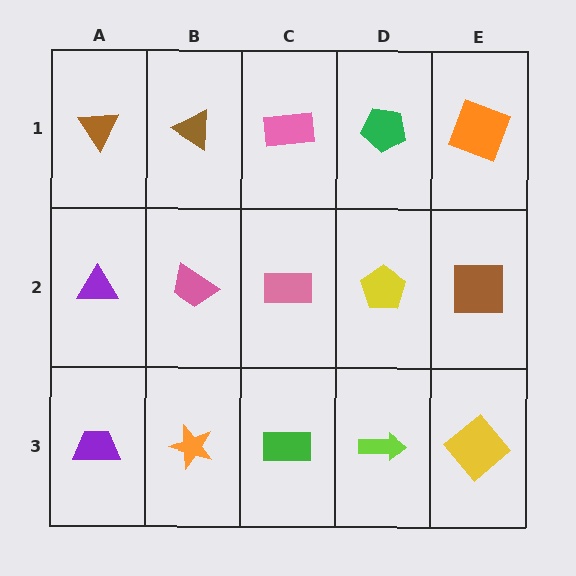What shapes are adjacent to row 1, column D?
A yellow pentagon (row 2, column D), a pink rectangle (row 1, column C), an orange square (row 1, column E).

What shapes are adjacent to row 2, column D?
A green pentagon (row 1, column D), a lime arrow (row 3, column D), a pink rectangle (row 2, column C), a brown square (row 2, column E).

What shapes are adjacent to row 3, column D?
A yellow pentagon (row 2, column D), a green rectangle (row 3, column C), a yellow diamond (row 3, column E).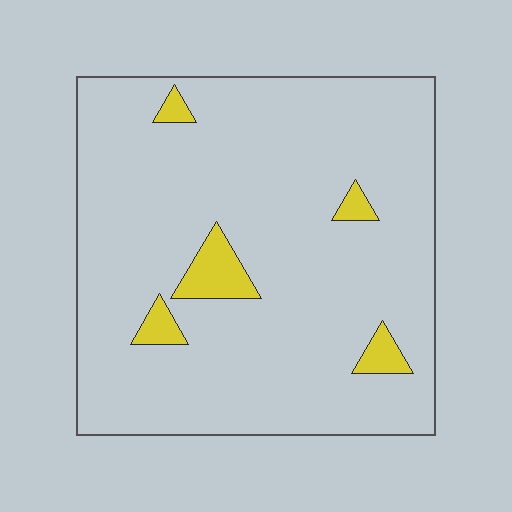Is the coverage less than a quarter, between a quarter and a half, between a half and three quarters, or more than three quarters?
Less than a quarter.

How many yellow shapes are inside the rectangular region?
5.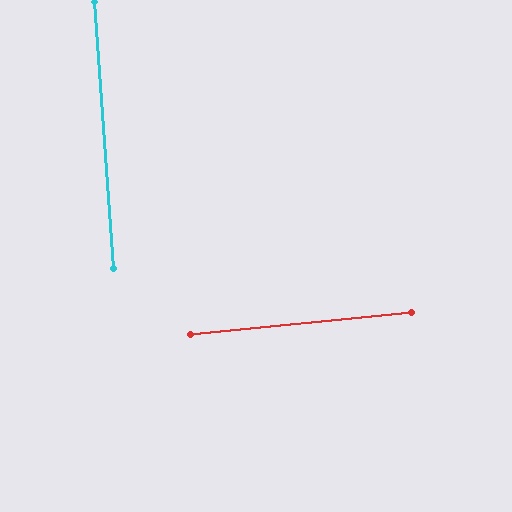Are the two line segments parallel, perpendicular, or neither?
Perpendicular — they meet at approximately 88°.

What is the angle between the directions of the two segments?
Approximately 88 degrees.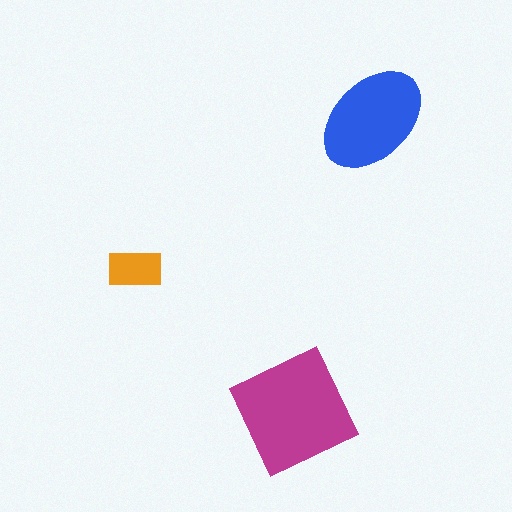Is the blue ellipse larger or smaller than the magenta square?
Smaller.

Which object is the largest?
The magenta square.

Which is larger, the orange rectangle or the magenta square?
The magenta square.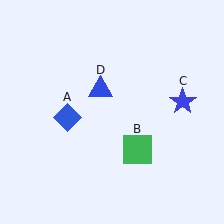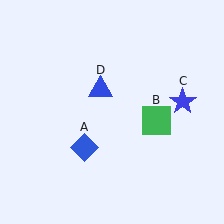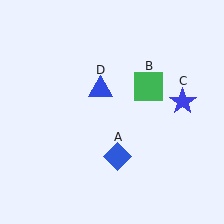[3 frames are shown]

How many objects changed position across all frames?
2 objects changed position: blue diamond (object A), green square (object B).